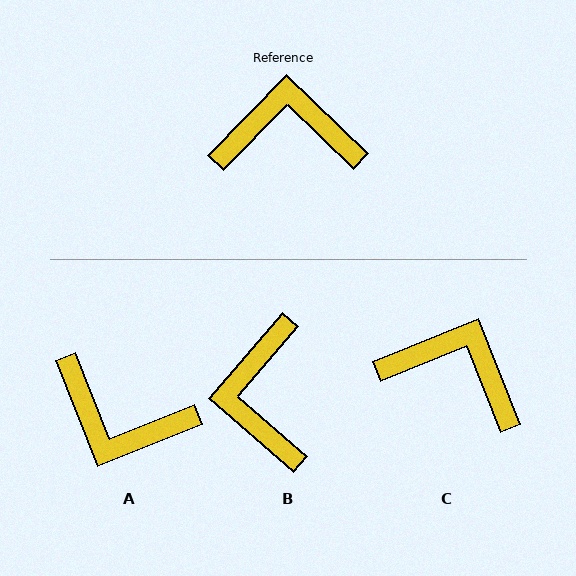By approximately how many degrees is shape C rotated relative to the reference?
Approximately 24 degrees clockwise.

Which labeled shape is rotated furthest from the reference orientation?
A, about 156 degrees away.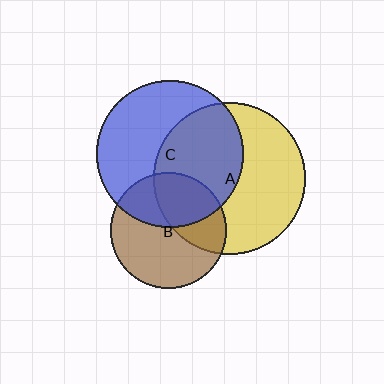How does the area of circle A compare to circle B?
Approximately 1.7 times.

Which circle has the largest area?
Circle A (yellow).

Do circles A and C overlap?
Yes.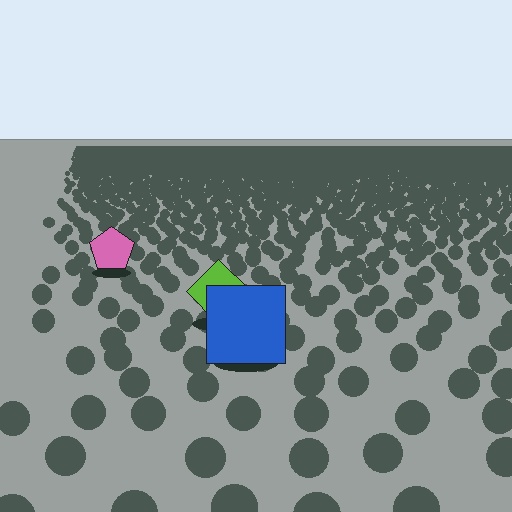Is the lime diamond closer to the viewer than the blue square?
No. The blue square is closer — you can tell from the texture gradient: the ground texture is coarser near it.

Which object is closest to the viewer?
The blue square is closest. The texture marks near it are larger and more spread out.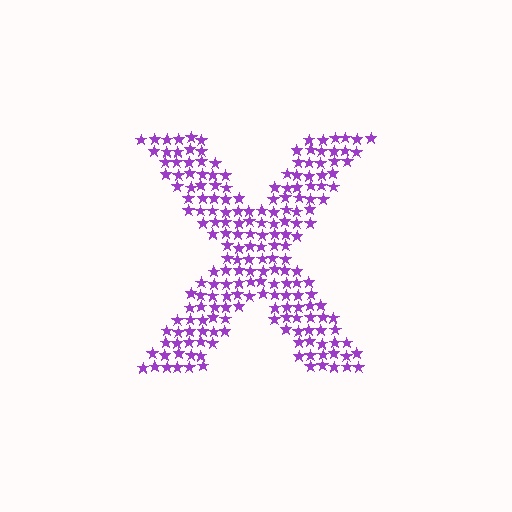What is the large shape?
The large shape is the letter X.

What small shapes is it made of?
It is made of small stars.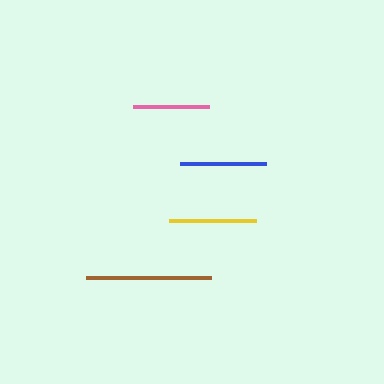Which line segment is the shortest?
The pink line is the shortest at approximately 76 pixels.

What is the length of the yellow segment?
The yellow segment is approximately 87 pixels long.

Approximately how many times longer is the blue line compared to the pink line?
The blue line is approximately 1.1 times the length of the pink line.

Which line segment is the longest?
The brown line is the longest at approximately 125 pixels.